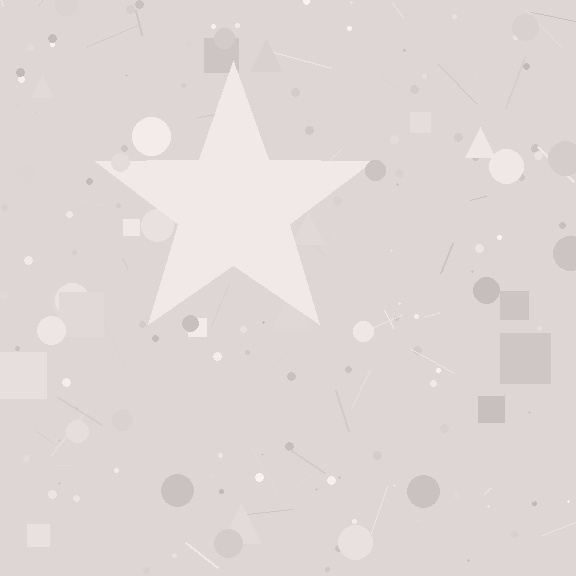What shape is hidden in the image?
A star is hidden in the image.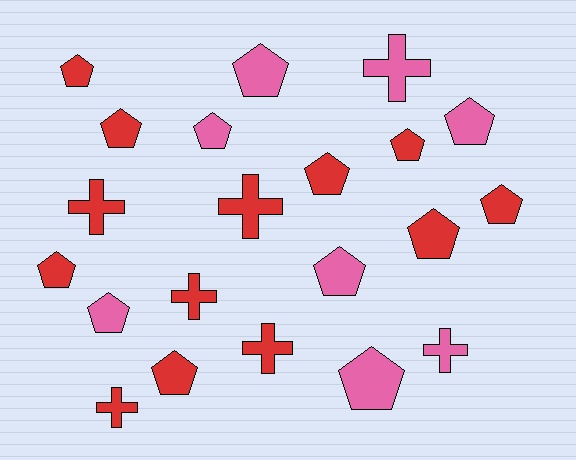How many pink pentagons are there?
There are 6 pink pentagons.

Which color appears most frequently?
Red, with 13 objects.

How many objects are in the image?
There are 21 objects.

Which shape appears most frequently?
Pentagon, with 14 objects.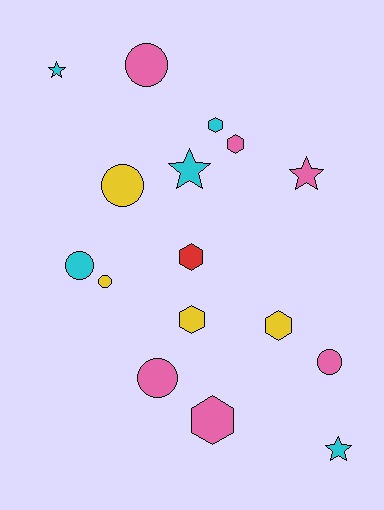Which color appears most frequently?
Pink, with 6 objects.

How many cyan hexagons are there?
There is 1 cyan hexagon.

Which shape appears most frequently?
Circle, with 6 objects.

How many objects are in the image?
There are 16 objects.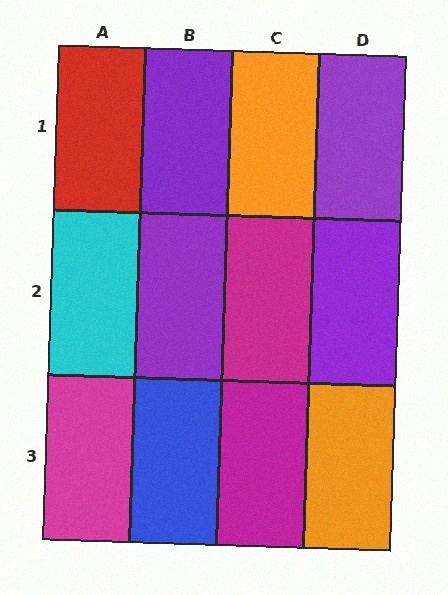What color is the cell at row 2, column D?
Purple.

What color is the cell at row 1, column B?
Purple.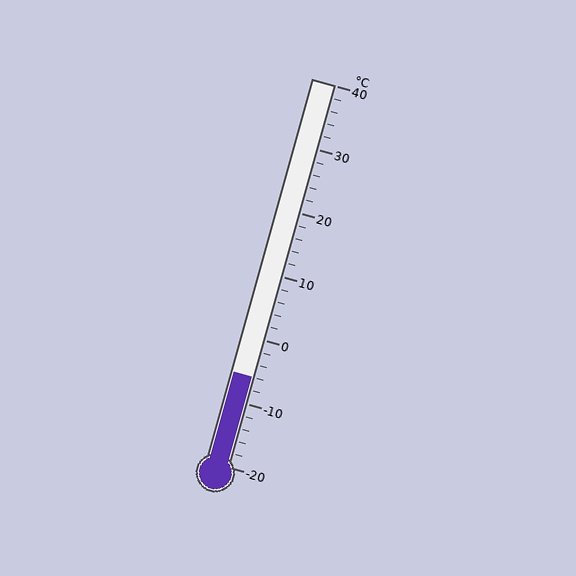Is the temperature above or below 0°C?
The temperature is below 0°C.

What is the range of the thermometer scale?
The thermometer scale ranges from -20°C to 40°C.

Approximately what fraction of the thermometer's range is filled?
The thermometer is filled to approximately 25% of its range.